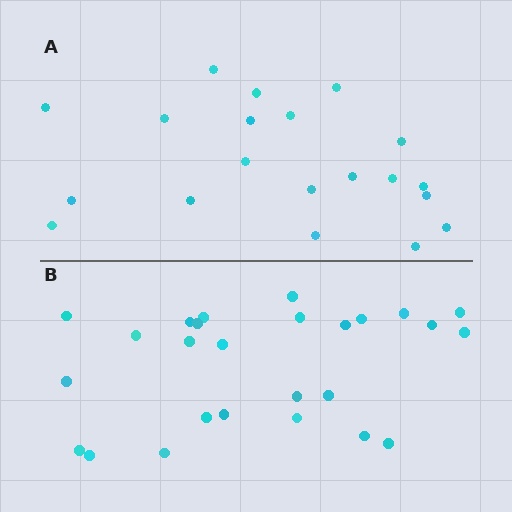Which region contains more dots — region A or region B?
Region B (the bottom region) has more dots.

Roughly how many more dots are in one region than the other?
Region B has about 6 more dots than region A.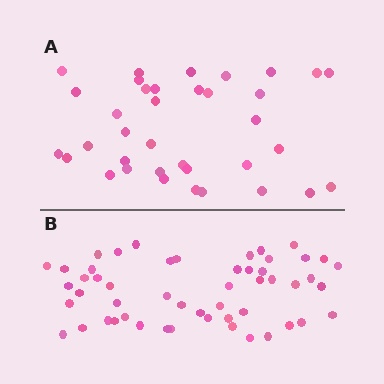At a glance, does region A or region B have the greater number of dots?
Region B (the bottom region) has more dots.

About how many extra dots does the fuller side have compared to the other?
Region B has approximately 15 more dots than region A.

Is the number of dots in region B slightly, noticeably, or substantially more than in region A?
Region B has noticeably more, but not dramatically so. The ratio is roughly 1.4 to 1.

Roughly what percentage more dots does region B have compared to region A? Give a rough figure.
About 45% more.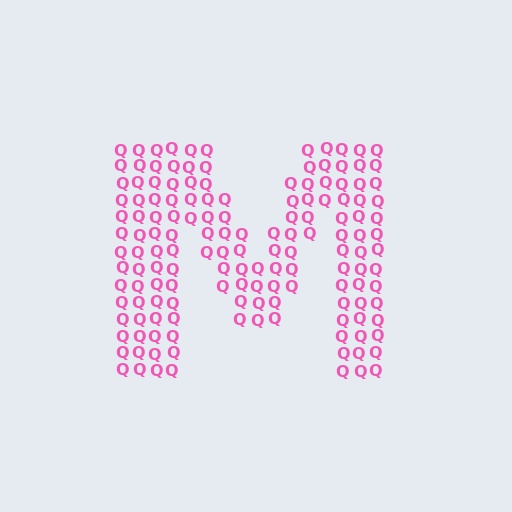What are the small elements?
The small elements are letter Q's.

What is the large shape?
The large shape is the letter M.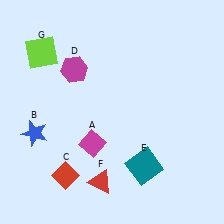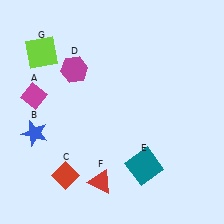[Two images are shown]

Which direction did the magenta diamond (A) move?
The magenta diamond (A) moved left.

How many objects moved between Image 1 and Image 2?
1 object moved between the two images.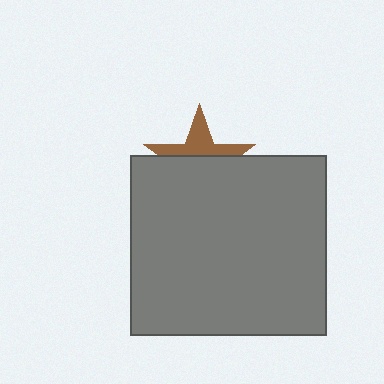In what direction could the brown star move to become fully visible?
The brown star could move up. That would shift it out from behind the gray rectangle entirely.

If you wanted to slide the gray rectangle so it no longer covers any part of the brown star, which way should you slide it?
Slide it down — that is the most direct way to separate the two shapes.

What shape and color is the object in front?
The object in front is a gray rectangle.